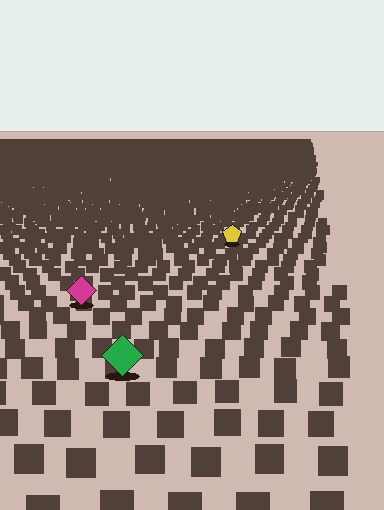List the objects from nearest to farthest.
From nearest to farthest: the green diamond, the magenta diamond, the yellow pentagon.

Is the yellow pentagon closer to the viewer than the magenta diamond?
No. The magenta diamond is closer — you can tell from the texture gradient: the ground texture is coarser near it.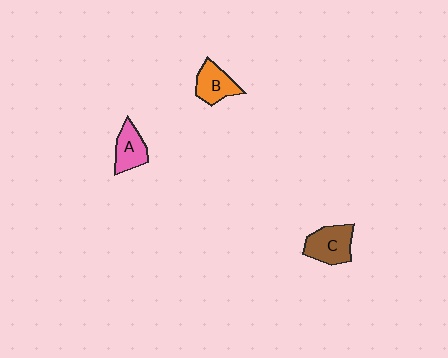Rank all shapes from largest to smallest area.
From largest to smallest: C (brown), B (orange), A (pink).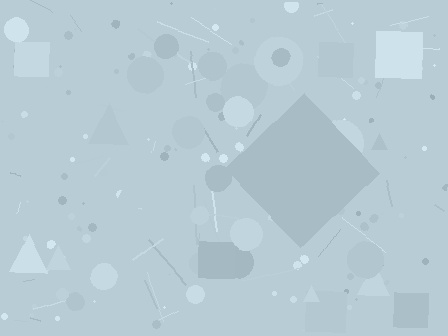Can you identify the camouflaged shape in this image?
The camouflaged shape is a diamond.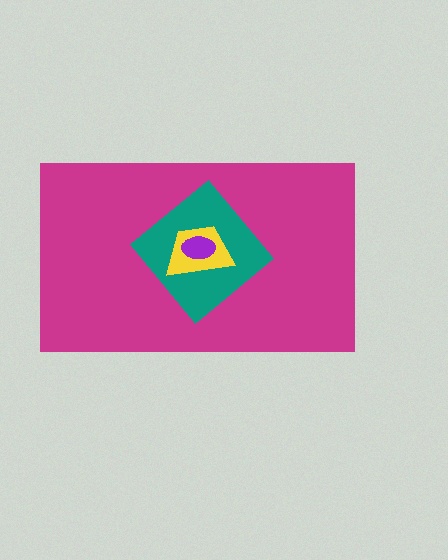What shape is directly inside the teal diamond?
The yellow trapezoid.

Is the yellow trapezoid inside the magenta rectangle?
Yes.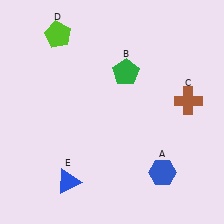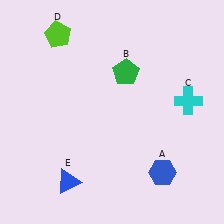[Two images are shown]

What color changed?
The cross (C) changed from brown in Image 1 to cyan in Image 2.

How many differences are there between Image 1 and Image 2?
There is 1 difference between the two images.